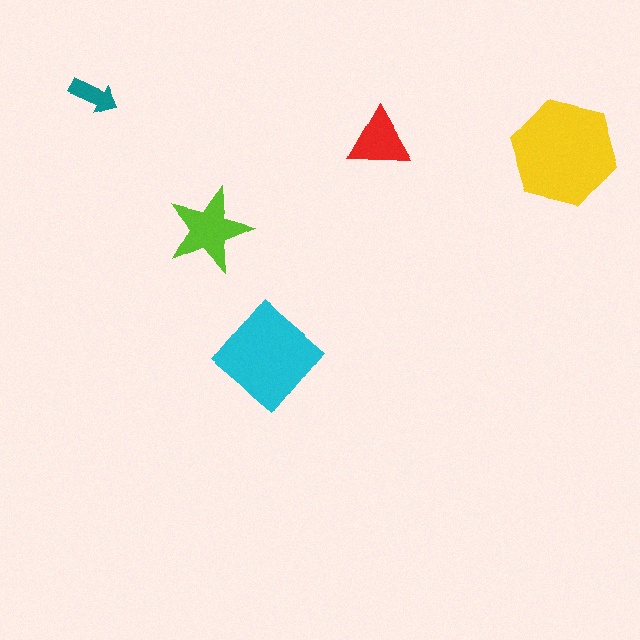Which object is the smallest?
The teal arrow.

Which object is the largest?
The yellow hexagon.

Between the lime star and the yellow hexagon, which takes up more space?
The yellow hexagon.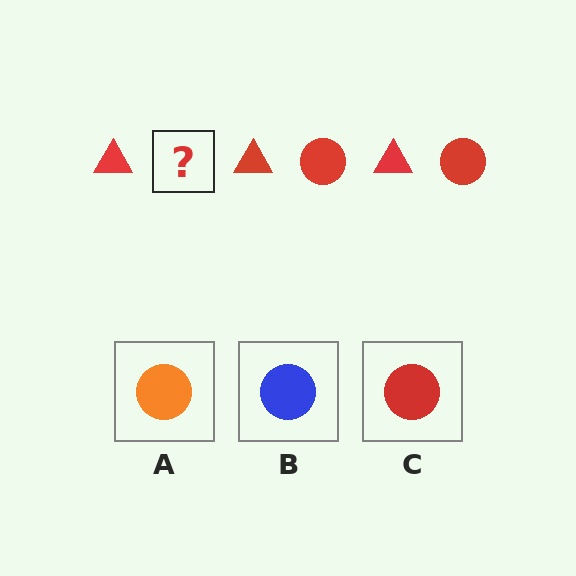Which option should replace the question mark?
Option C.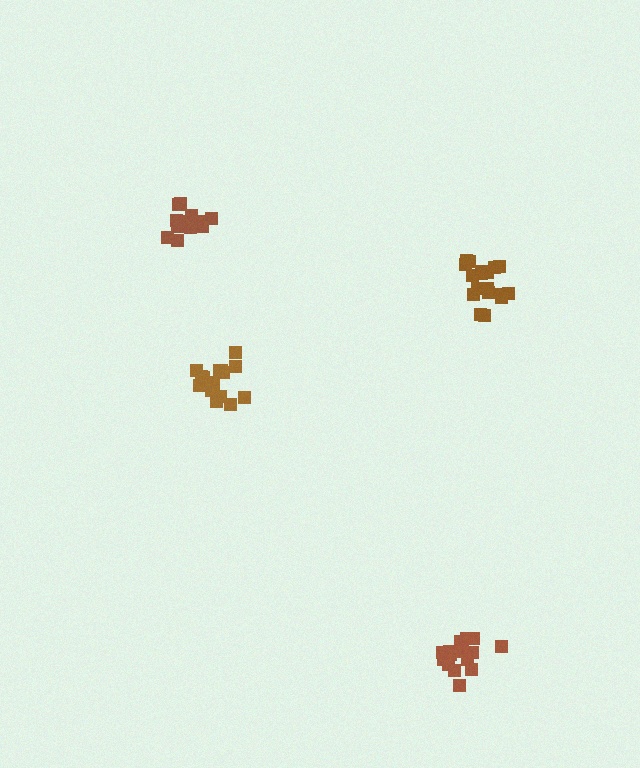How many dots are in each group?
Group 1: 13 dots, Group 2: 19 dots, Group 3: 16 dots, Group 4: 18 dots (66 total).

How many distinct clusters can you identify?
There are 4 distinct clusters.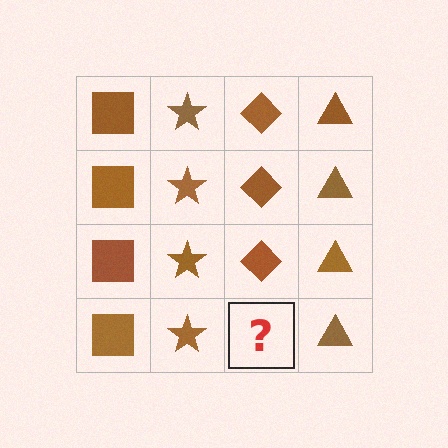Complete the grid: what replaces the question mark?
The question mark should be replaced with a brown diamond.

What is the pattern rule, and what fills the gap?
The rule is that each column has a consistent shape. The gap should be filled with a brown diamond.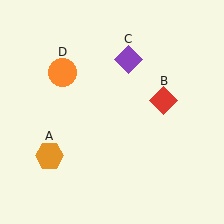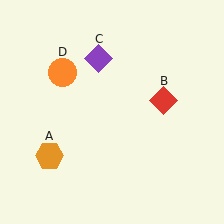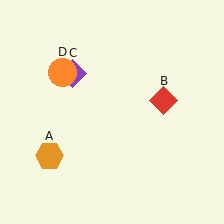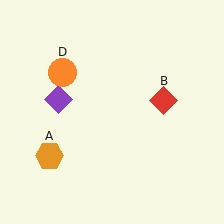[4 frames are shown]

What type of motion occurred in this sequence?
The purple diamond (object C) rotated counterclockwise around the center of the scene.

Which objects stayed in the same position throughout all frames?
Orange hexagon (object A) and red diamond (object B) and orange circle (object D) remained stationary.